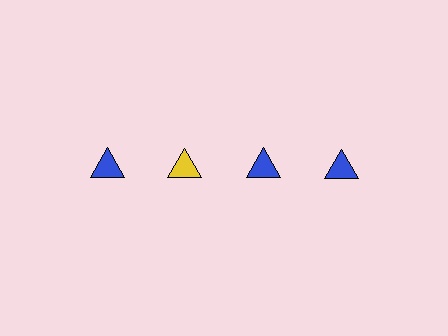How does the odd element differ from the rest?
It has a different color: yellow instead of blue.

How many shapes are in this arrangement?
There are 4 shapes arranged in a grid pattern.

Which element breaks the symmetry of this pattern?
The yellow triangle in the top row, second from left column breaks the symmetry. All other shapes are blue triangles.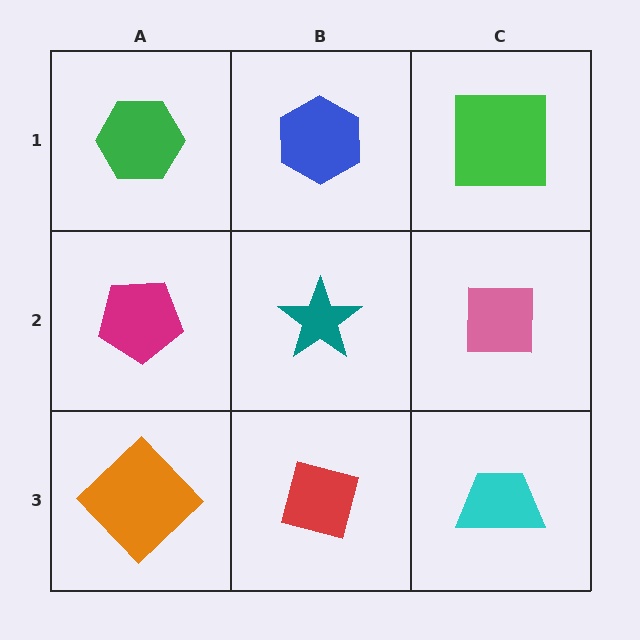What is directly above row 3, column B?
A teal star.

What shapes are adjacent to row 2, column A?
A green hexagon (row 1, column A), an orange diamond (row 3, column A), a teal star (row 2, column B).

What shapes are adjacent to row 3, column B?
A teal star (row 2, column B), an orange diamond (row 3, column A), a cyan trapezoid (row 3, column C).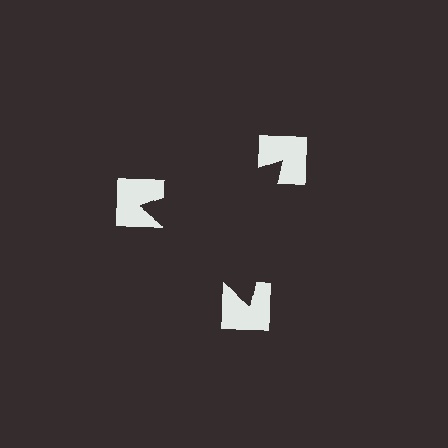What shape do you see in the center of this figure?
An illusory triangle — its edges are inferred from the aligned wedge cuts in the notched squares, not physically drawn.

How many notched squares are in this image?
There are 3 — one at each vertex of the illusory triangle.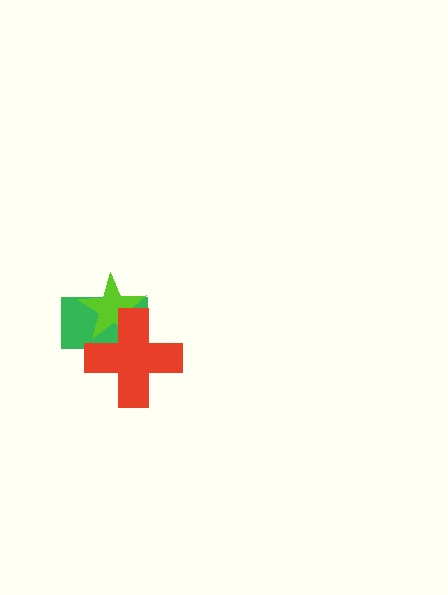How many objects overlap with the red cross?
2 objects overlap with the red cross.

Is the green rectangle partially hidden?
Yes, it is partially covered by another shape.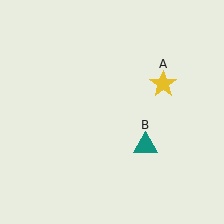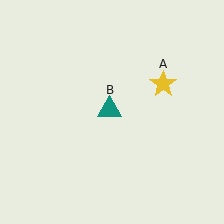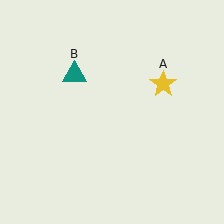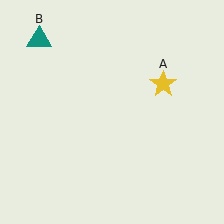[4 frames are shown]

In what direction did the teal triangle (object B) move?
The teal triangle (object B) moved up and to the left.